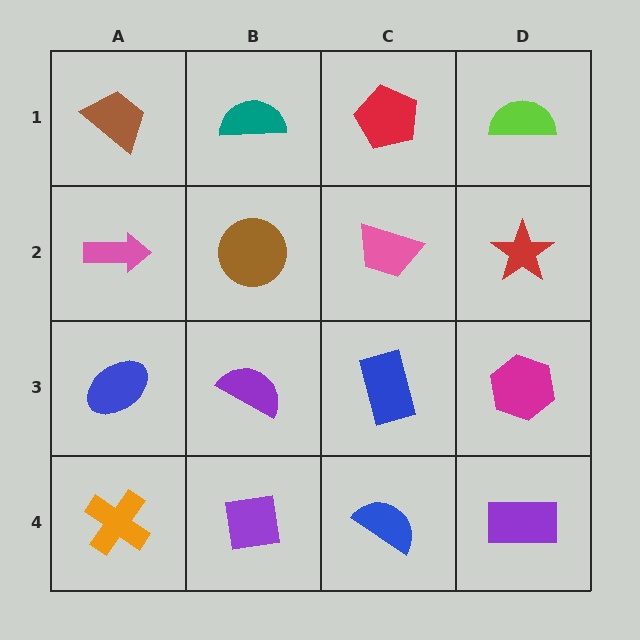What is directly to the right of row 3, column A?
A purple semicircle.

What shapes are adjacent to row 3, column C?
A pink trapezoid (row 2, column C), a blue semicircle (row 4, column C), a purple semicircle (row 3, column B), a magenta hexagon (row 3, column D).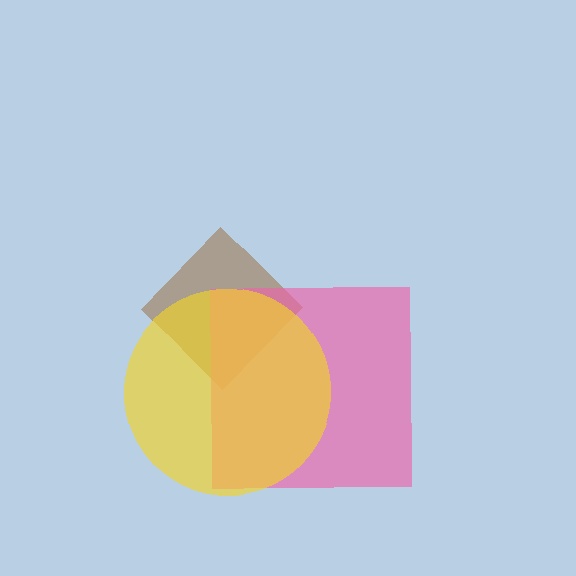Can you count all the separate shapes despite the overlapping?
Yes, there are 3 separate shapes.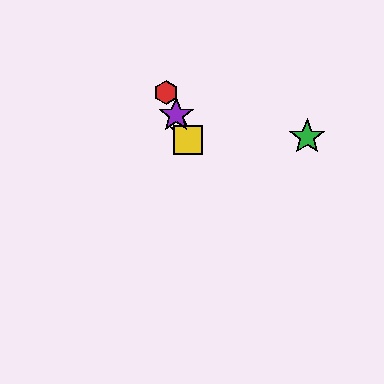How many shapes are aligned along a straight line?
4 shapes (the red hexagon, the blue star, the yellow square, the purple star) are aligned along a straight line.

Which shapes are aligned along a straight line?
The red hexagon, the blue star, the yellow square, the purple star are aligned along a straight line.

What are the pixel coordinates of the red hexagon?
The red hexagon is at (166, 93).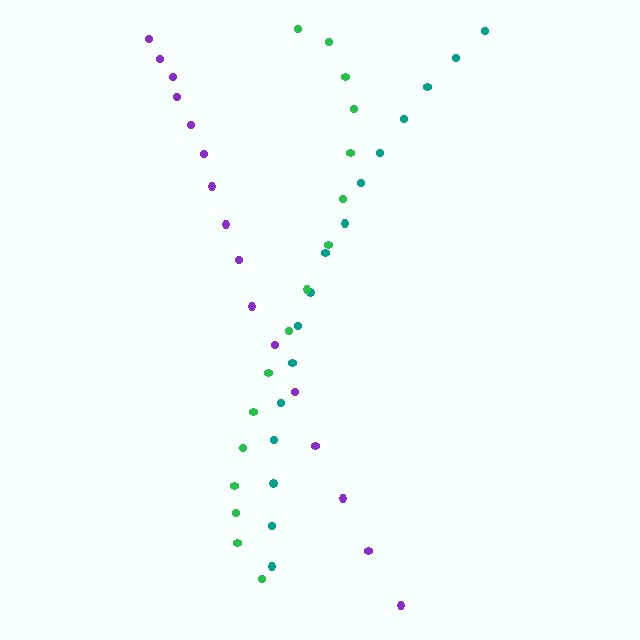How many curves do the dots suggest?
There are 3 distinct paths.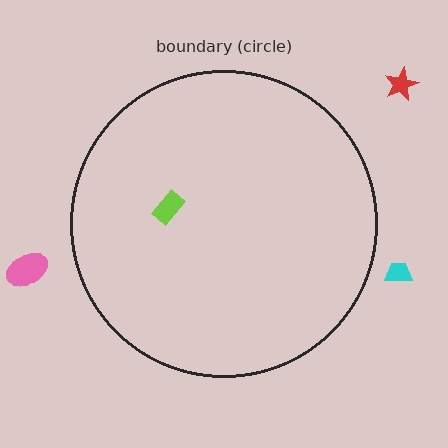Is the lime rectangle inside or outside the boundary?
Inside.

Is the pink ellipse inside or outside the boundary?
Outside.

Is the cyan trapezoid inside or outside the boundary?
Outside.